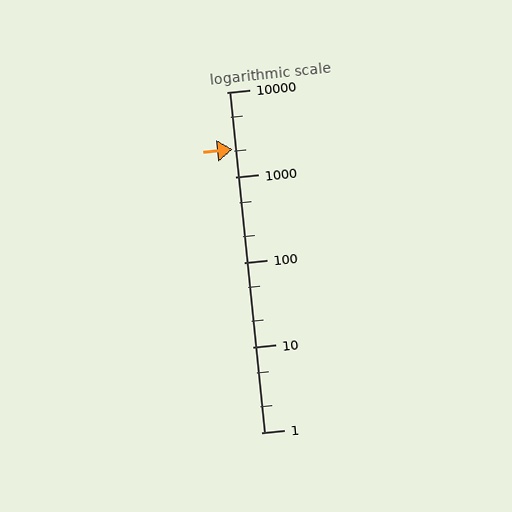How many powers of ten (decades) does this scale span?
The scale spans 4 decades, from 1 to 10000.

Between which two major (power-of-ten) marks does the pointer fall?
The pointer is between 1000 and 10000.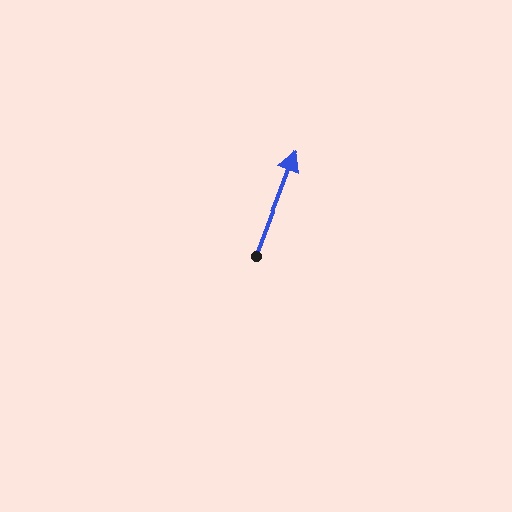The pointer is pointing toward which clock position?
Roughly 1 o'clock.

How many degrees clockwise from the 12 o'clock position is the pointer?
Approximately 21 degrees.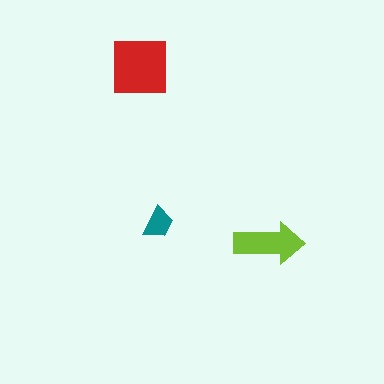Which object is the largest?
The red square.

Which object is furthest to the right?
The lime arrow is rightmost.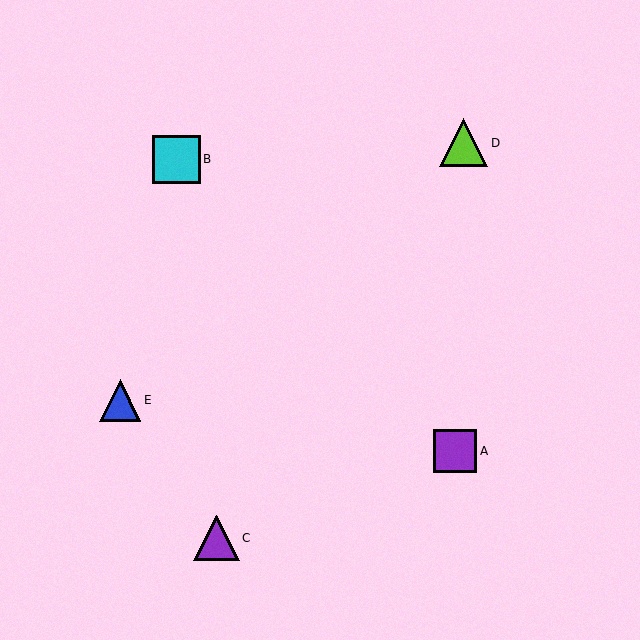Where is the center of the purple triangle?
The center of the purple triangle is at (216, 538).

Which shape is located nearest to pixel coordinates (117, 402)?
The blue triangle (labeled E) at (120, 400) is nearest to that location.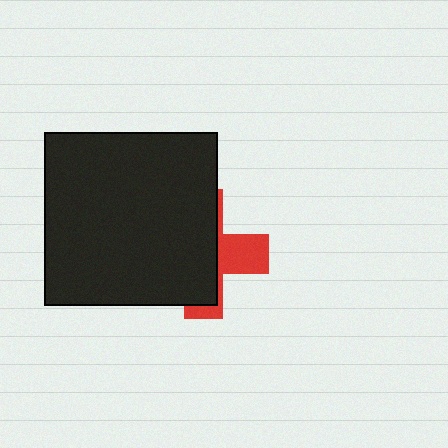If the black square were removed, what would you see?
You would see the complete red cross.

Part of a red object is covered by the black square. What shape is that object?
It is a cross.